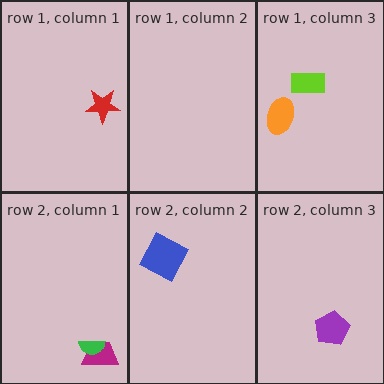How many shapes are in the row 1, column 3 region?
2.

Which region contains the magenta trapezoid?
The row 2, column 1 region.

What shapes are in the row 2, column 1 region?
The magenta trapezoid, the green semicircle.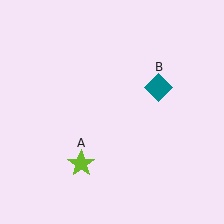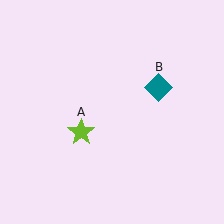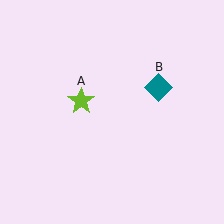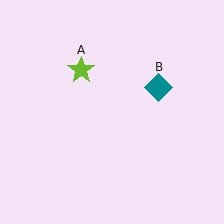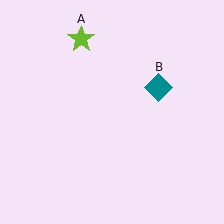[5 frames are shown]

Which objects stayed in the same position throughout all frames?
Teal diamond (object B) remained stationary.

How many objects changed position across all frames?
1 object changed position: lime star (object A).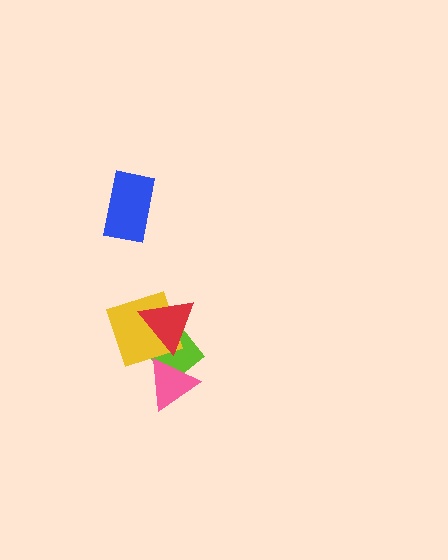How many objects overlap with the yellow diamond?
3 objects overlap with the yellow diamond.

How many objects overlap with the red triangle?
2 objects overlap with the red triangle.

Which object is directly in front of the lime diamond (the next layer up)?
The pink triangle is directly in front of the lime diamond.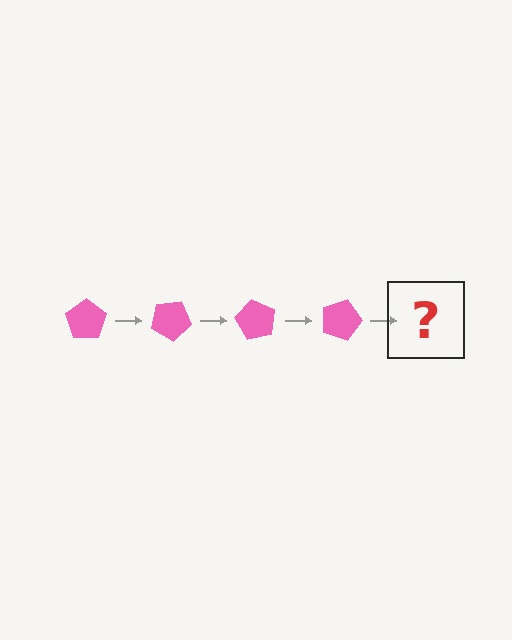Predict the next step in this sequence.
The next step is a pink pentagon rotated 120 degrees.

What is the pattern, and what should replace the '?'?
The pattern is that the pentagon rotates 30 degrees each step. The '?' should be a pink pentagon rotated 120 degrees.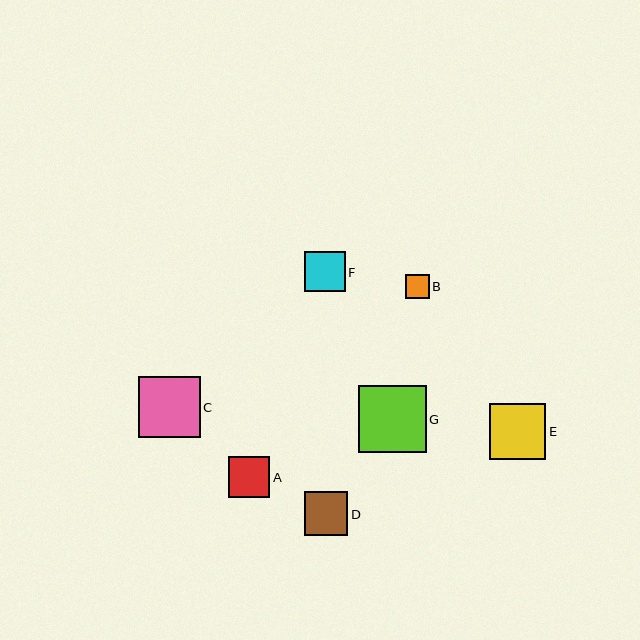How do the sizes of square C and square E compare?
Square C and square E are approximately the same size.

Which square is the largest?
Square G is the largest with a size of approximately 67 pixels.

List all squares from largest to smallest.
From largest to smallest: G, C, E, D, A, F, B.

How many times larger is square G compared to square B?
Square G is approximately 2.8 times the size of square B.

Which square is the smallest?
Square B is the smallest with a size of approximately 24 pixels.